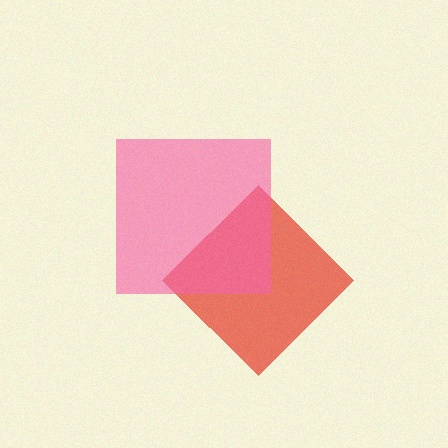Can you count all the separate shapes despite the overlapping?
Yes, there are 2 separate shapes.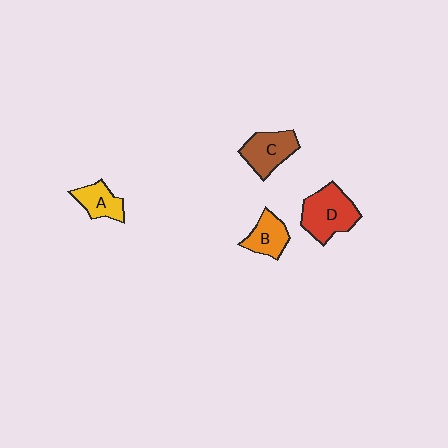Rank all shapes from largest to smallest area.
From largest to smallest: D (red), C (brown), B (orange), A (yellow).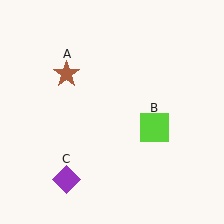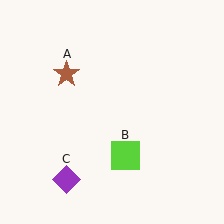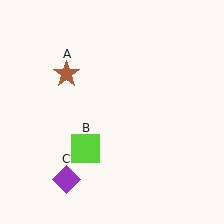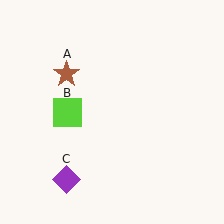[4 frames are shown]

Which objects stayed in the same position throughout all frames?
Brown star (object A) and purple diamond (object C) remained stationary.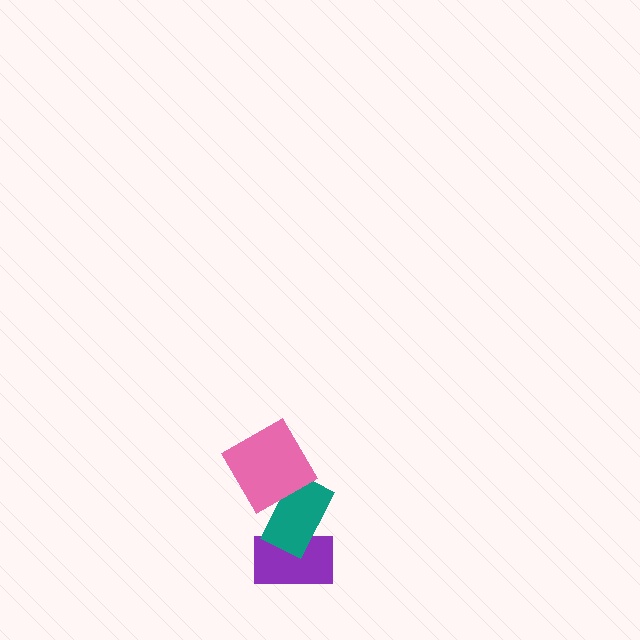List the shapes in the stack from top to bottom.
From top to bottom: the pink square, the teal rectangle, the purple rectangle.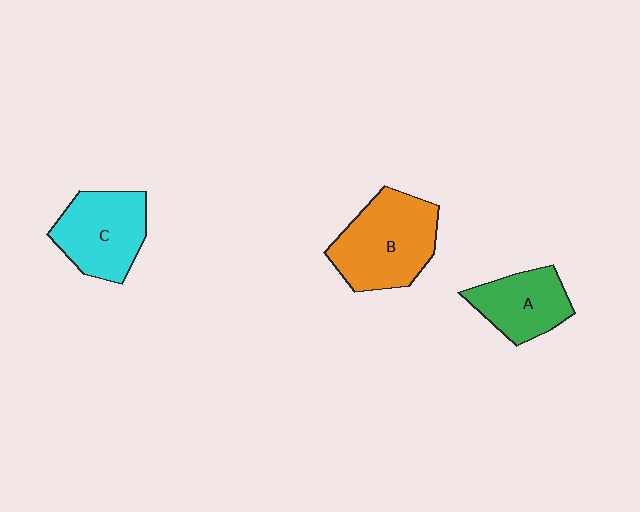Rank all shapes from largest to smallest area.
From largest to smallest: B (orange), C (cyan), A (green).